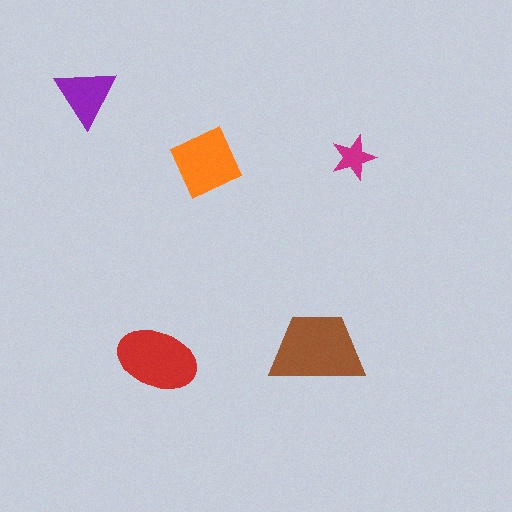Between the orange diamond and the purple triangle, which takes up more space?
The orange diamond.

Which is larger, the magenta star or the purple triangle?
The purple triangle.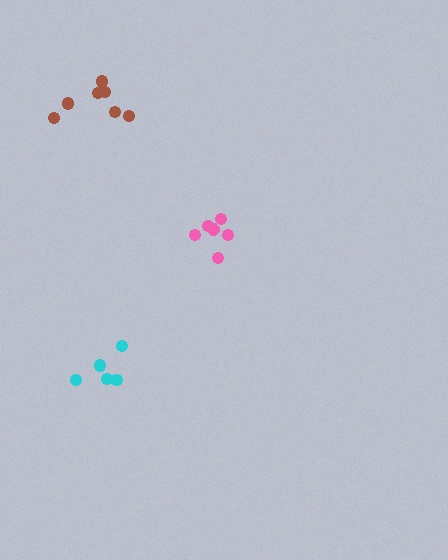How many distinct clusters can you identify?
There are 3 distinct clusters.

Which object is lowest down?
The cyan cluster is bottommost.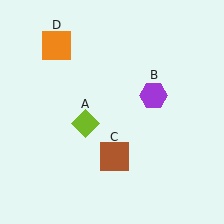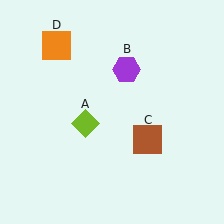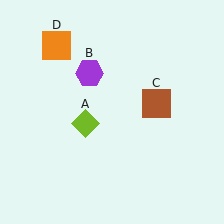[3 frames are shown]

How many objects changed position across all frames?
2 objects changed position: purple hexagon (object B), brown square (object C).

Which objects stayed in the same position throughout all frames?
Lime diamond (object A) and orange square (object D) remained stationary.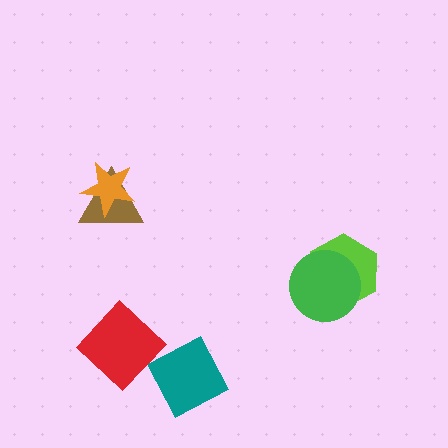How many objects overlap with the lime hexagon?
1 object overlaps with the lime hexagon.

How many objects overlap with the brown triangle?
1 object overlaps with the brown triangle.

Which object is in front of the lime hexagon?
The green circle is in front of the lime hexagon.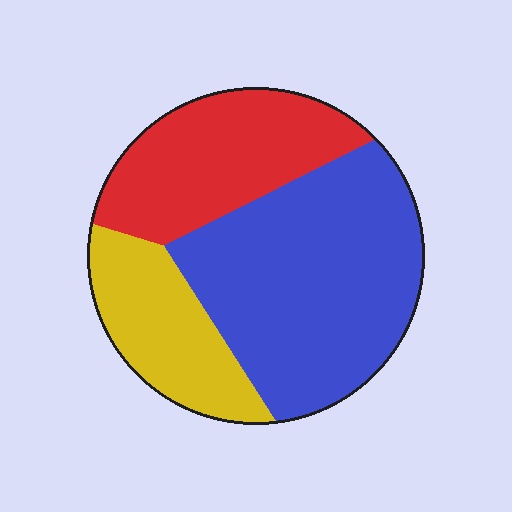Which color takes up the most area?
Blue, at roughly 50%.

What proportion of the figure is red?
Red takes up about one quarter (1/4) of the figure.